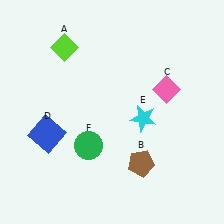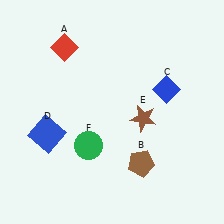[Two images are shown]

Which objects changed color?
A changed from lime to red. C changed from pink to blue. E changed from cyan to brown.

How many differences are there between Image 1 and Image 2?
There are 3 differences between the two images.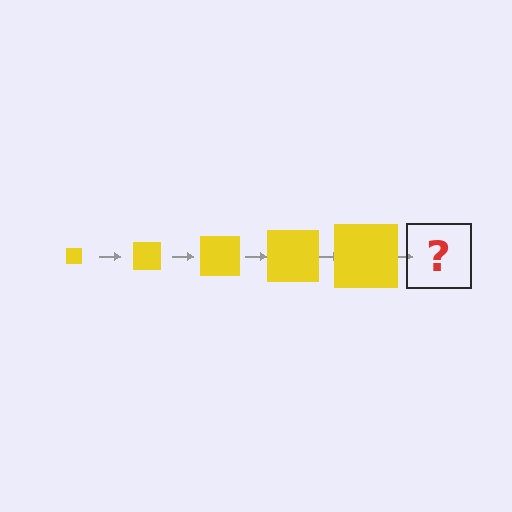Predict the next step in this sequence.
The next step is a yellow square, larger than the previous one.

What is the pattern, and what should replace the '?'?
The pattern is that the square gets progressively larger each step. The '?' should be a yellow square, larger than the previous one.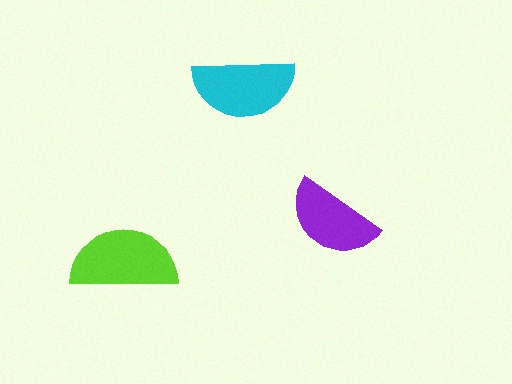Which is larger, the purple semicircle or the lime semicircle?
The lime one.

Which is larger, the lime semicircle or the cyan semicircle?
The lime one.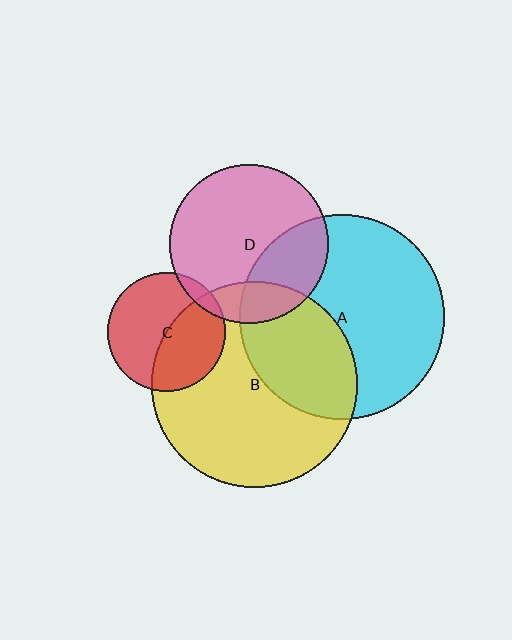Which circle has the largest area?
Circle B (yellow).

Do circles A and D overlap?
Yes.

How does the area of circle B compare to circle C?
Approximately 3.0 times.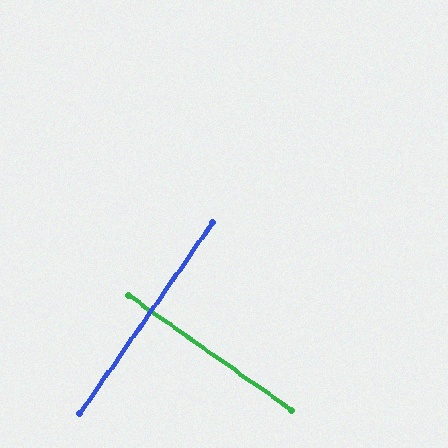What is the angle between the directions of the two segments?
Approximately 90 degrees.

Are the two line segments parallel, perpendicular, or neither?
Perpendicular — they meet at approximately 90°.